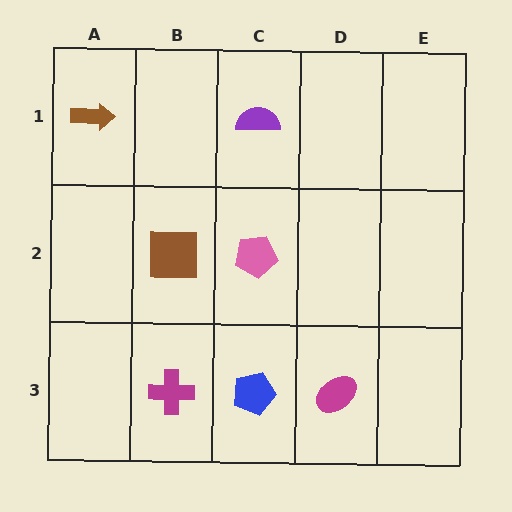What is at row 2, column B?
A brown square.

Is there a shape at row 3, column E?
No, that cell is empty.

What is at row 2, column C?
A pink pentagon.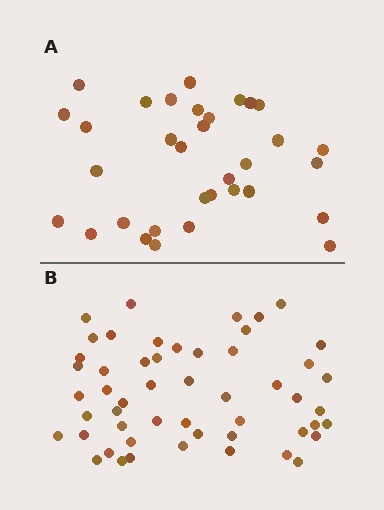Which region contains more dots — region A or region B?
Region B (the bottom region) has more dots.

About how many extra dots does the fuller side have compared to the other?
Region B has approximately 20 more dots than region A.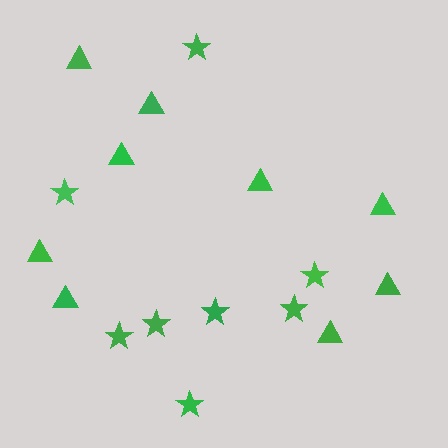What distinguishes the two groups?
There are 2 groups: one group of stars (8) and one group of triangles (9).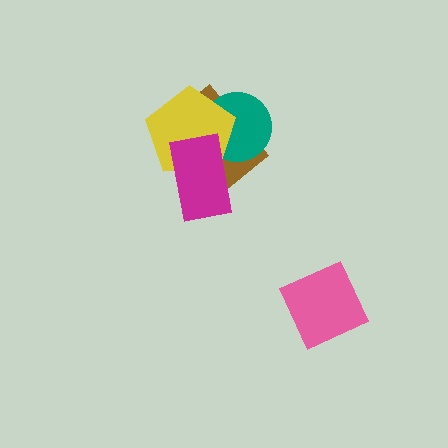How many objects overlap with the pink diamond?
0 objects overlap with the pink diamond.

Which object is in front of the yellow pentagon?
The magenta rectangle is in front of the yellow pentagon.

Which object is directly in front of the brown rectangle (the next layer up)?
The teal circle is directly in front of the brown rectangle.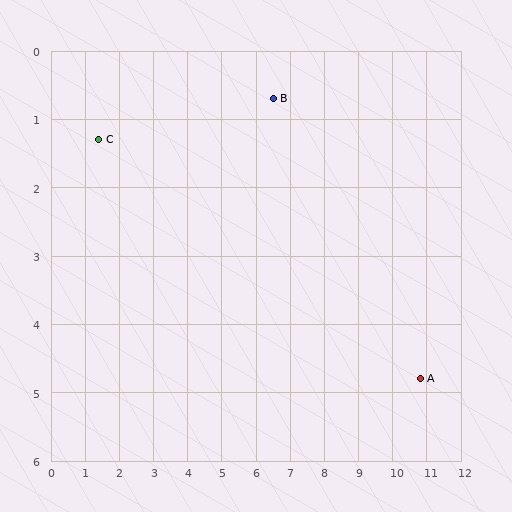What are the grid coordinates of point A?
Point A is at approximately (10.8, 4.8).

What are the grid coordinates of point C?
Point C is at approximately (1.4, 1.3).